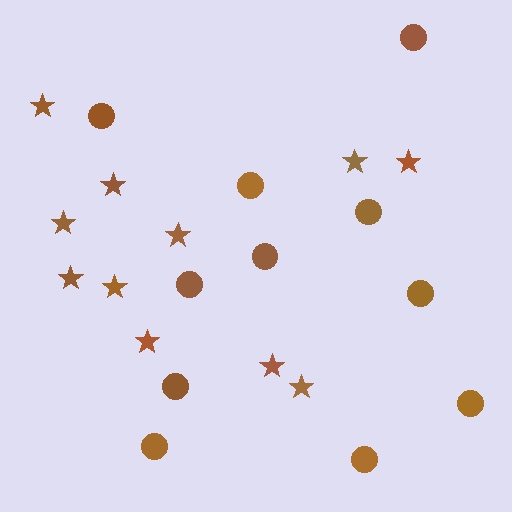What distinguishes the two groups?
There are 2 groups: one group of circles (11) and one group of stars (11).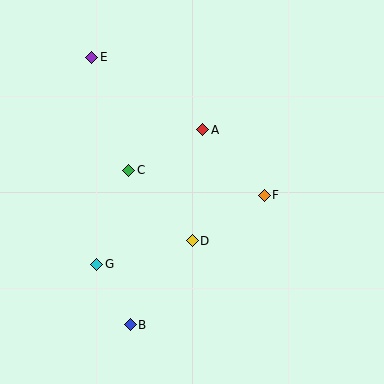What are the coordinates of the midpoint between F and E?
The midpoint between F and E is at (178, 126).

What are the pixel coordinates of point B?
Point B is at (130, 325).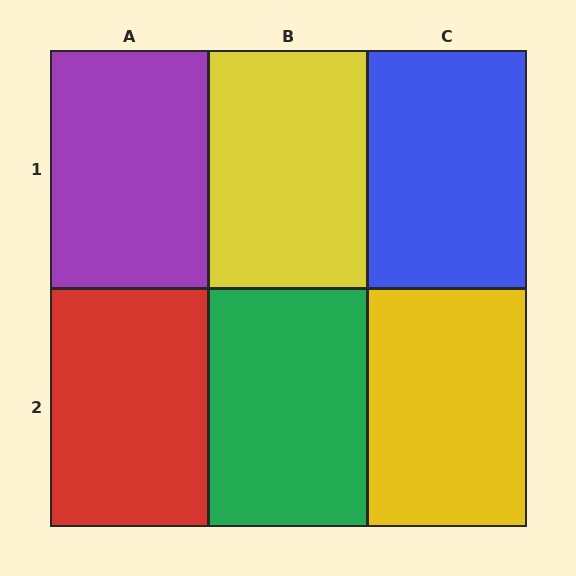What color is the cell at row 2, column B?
Green.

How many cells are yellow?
2 cells are yellow.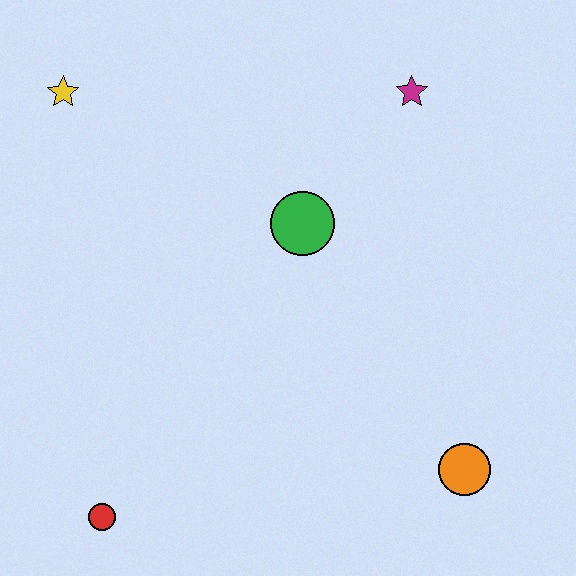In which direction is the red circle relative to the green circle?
The red circle is below the green circle.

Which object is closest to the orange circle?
The green circle is closest to the orange circle.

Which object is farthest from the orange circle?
The yellow star is farthest from the orange circle.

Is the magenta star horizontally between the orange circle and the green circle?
Yes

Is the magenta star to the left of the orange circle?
Yes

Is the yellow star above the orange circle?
Yes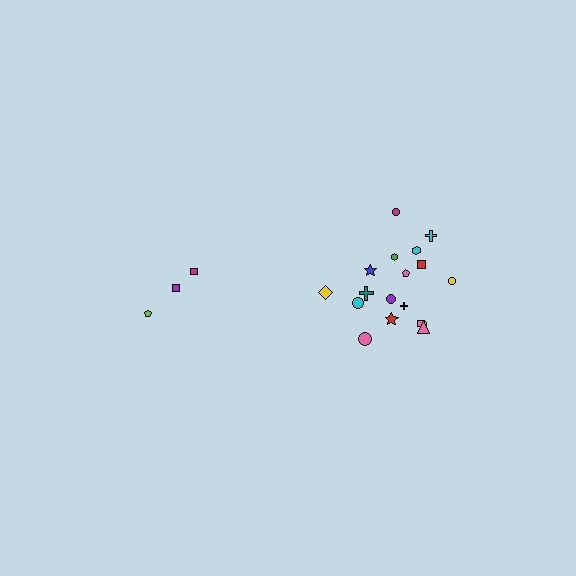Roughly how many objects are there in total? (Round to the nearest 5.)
Roughly 20 objects in total.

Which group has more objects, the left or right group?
The right group.